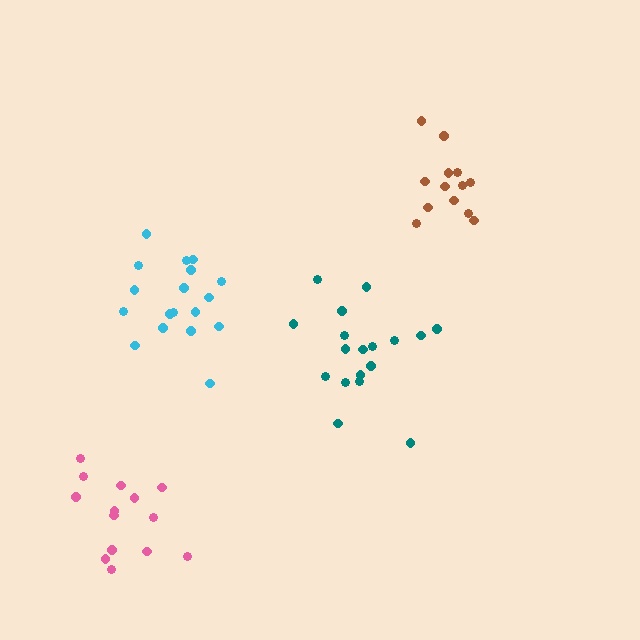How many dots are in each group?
Group 1: 18 dots, Group 2: 14 dots, Group 3: 18 dots, Group 4: 13 dots (63 total).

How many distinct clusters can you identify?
There are 4 distinct clusters.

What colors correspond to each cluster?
The clusters are colored: teal, pink, cyan, brown.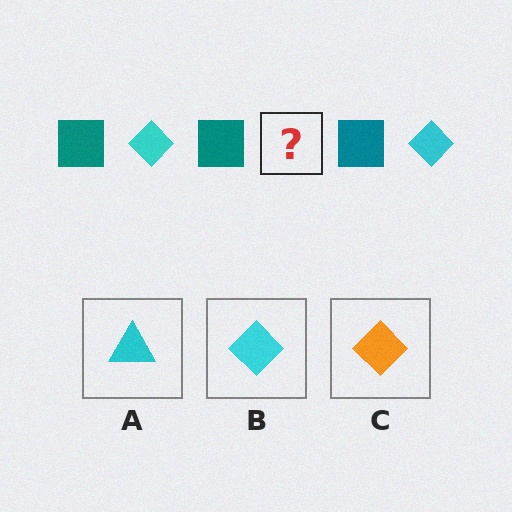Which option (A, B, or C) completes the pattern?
B.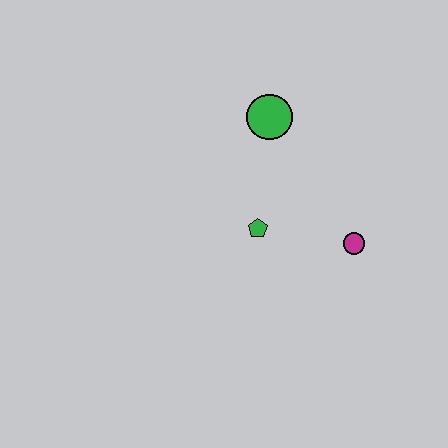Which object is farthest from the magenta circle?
The green circle is farthest from the magenta circle.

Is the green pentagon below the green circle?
Yes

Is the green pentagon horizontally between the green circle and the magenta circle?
No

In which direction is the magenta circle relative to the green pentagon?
The magenta circle is to the right of the green pentagon.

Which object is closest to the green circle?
The green pentagon is closest to the green circle.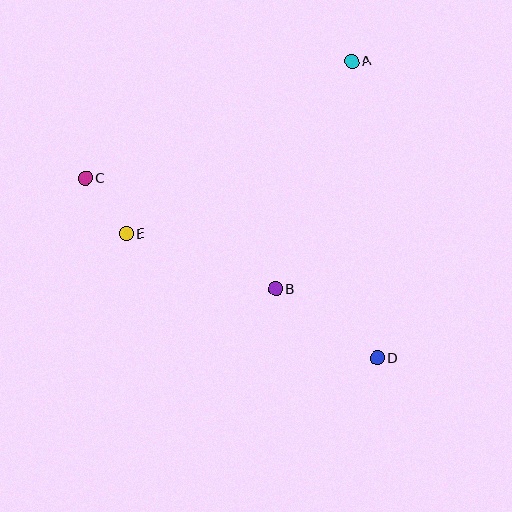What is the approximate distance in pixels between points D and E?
The distance between D and E is approximately 280 pixels.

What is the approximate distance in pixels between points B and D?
The distance between B and D is approximately 123 pixels.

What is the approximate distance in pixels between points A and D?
The distance between A and D is approximately 298 pixels.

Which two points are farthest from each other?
Points C and D are farthest from each other.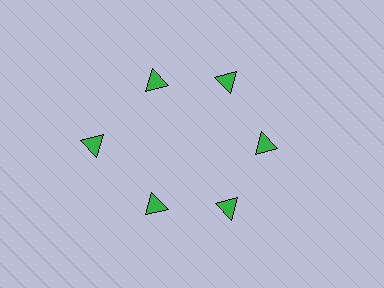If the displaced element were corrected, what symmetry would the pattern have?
It would have 6-fold rotational symmetry — the pattern would map onto itself every 60 degrees.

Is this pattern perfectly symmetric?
No. The 6 green triangles are arranged in a ring, but one element near the 9 o'clock position is pushed outward from the center, breaking the 6-fold rotational symmetry.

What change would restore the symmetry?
The symmetry would be restored by moving it inward, back onto the ring so that all 6 triangles sit at equal angles and equal distance from the center.